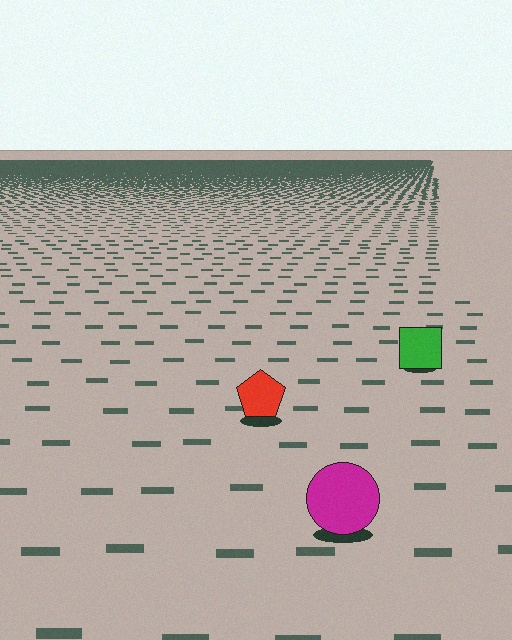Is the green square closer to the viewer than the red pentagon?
No. The red pentagon is closer — you can tell from the texture gradient: the ground texture is coarser near it.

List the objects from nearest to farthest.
From nearest to farthest: the magenta circle, the red pentagon, the green square.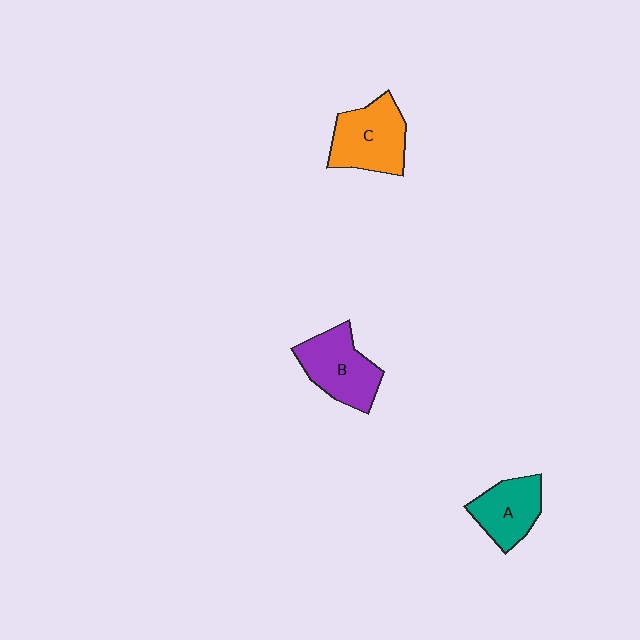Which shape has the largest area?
Shape C (orange).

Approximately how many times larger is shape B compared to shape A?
Approximately 1.2 times.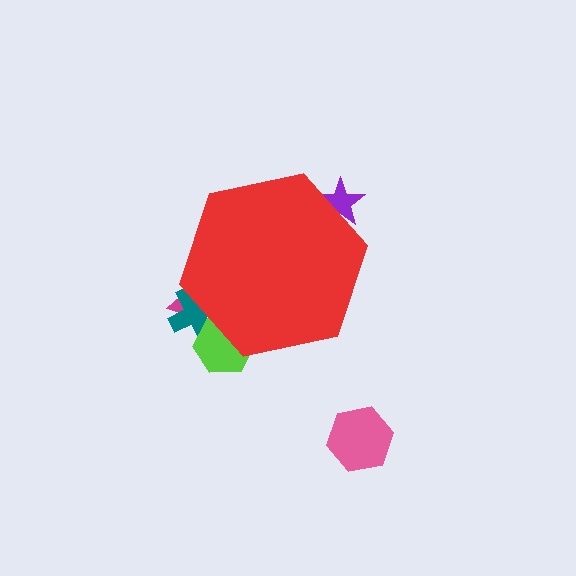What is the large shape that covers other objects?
A red hexagon.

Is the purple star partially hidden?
Yes, the purple star is partially hidden behind the red hexagon.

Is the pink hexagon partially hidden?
No, the pink hexagon is fully visible.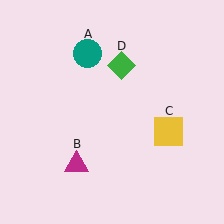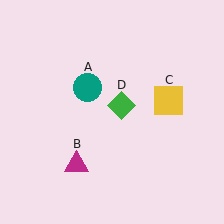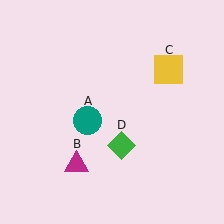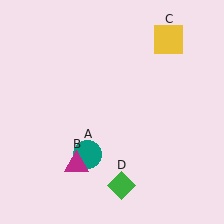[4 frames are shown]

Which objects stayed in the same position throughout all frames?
Magenta triangle (object B) remained stationary.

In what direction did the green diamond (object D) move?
The green diamond (object D) moved down.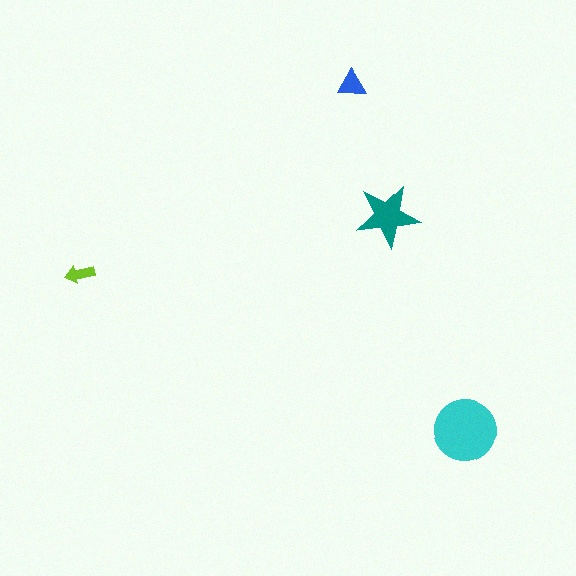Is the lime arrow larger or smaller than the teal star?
Smaller.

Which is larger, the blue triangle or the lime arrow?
The blue triangle.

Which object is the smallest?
The lime arrow.